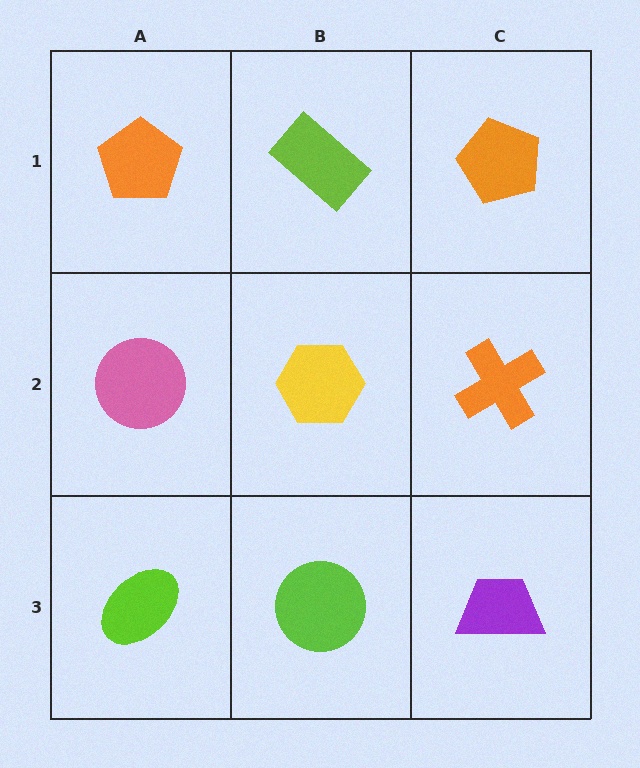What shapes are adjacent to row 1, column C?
An orange cross (row 2, column C), a lime rectangle (row 1, column B).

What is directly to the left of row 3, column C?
A lime circle.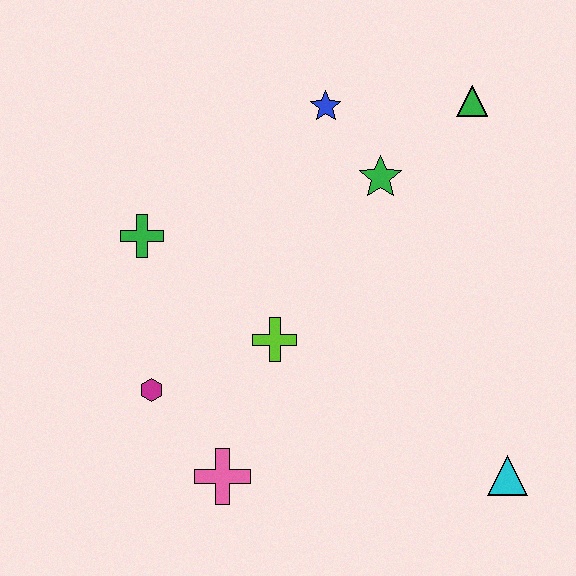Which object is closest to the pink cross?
The magenta hexagon is closest to the pink cross.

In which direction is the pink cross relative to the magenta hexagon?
The pink cross is below the magenta hexagon.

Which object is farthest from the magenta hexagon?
The green triangle is farthest from the magenta hexagon.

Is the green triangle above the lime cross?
Yes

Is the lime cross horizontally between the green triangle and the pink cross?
Yes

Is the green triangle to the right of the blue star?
Yes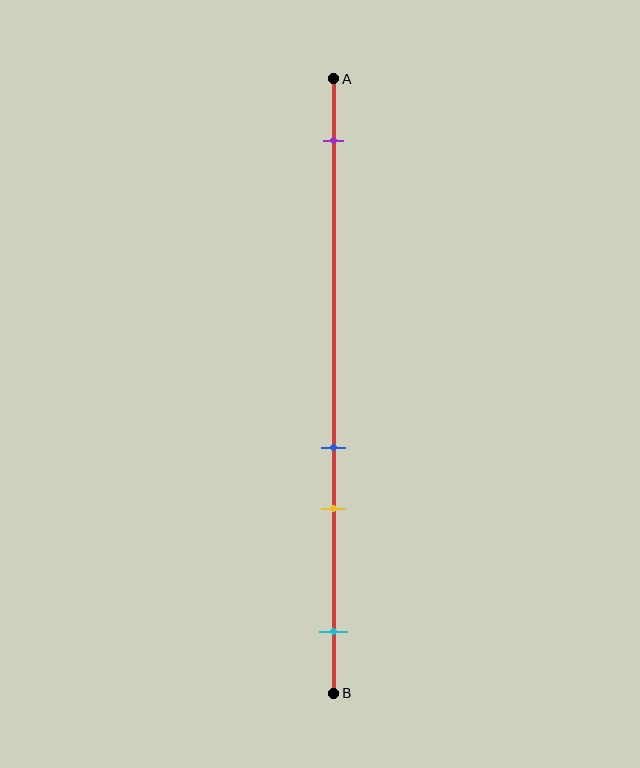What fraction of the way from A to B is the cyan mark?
The cyan mark is approximately 90% (0.9) of the way from A to B.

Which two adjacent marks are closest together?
The blue and yellow marks are the closest adjacent pair.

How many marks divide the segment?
There are 4 marks dividing the segment.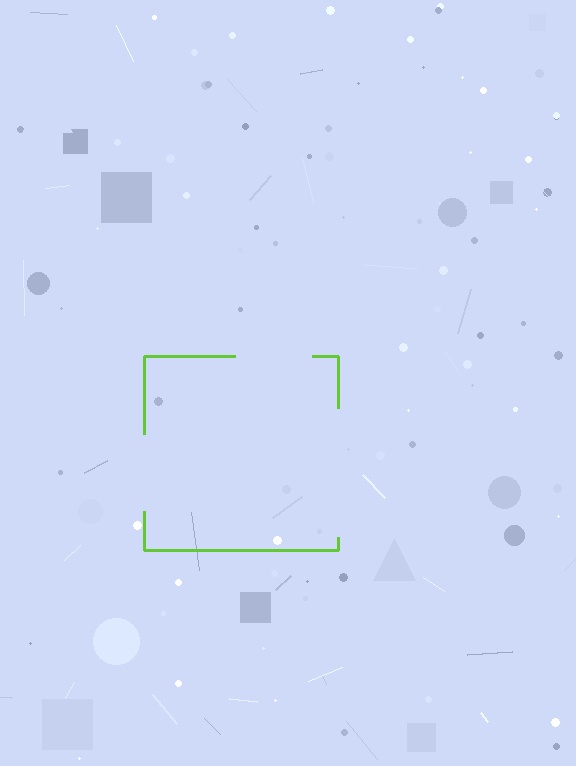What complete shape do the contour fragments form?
The contour fragments form a square.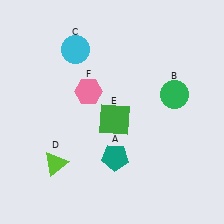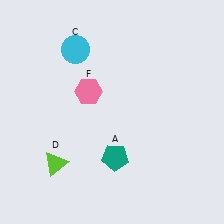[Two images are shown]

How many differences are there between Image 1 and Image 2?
There are 2 differences between the two images.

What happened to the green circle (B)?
The green circle (B) was removed in Image 2. It was in the top-right area of Image 1.